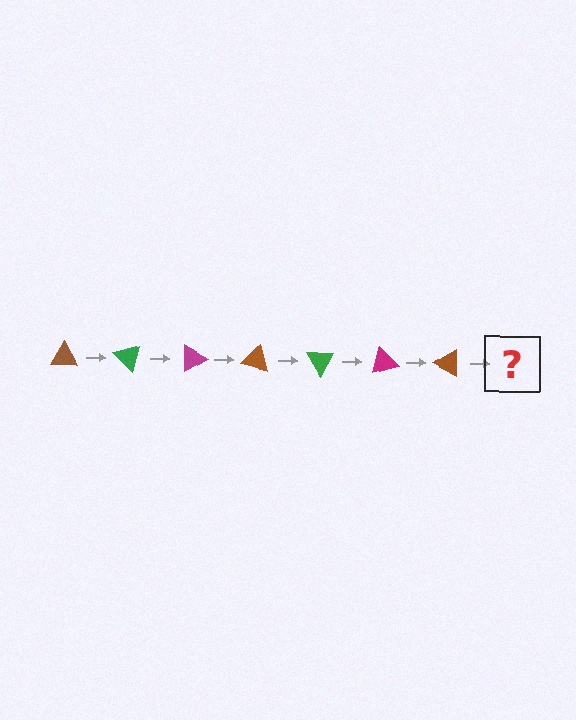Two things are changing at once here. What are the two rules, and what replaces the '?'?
The two rules are that it rotates 45 degrees each step and the color cycles through brown, green, and magenta. The '?' should be a green triangle, rotated 315 degrees from the start.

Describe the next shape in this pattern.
It should be a green triangle, rotated 315 degrees from the start.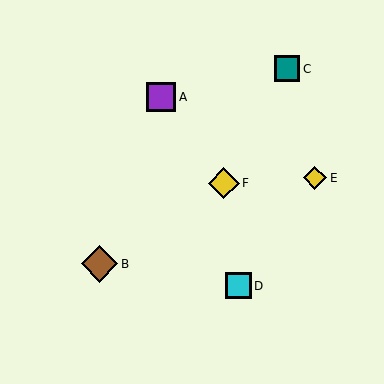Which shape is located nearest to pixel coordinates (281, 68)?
The teal square (labeled C) at (287, 69) is nearest to that location.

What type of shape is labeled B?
Shape B is a brown diamond.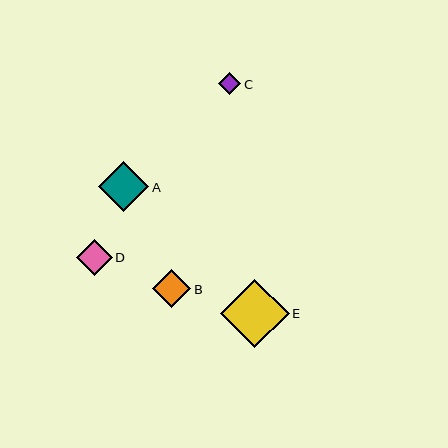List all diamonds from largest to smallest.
From largest to smallest: E, A, B, D, C.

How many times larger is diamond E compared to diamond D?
Diamond E is approximately 1.9 times the size of diamond D.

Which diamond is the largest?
Diamond E is the largest with a size of approximately 69 pixels.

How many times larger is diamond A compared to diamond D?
Diamond A is approximately 1.4 times the size of diamond D.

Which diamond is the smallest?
Diamond C is the smallest with a size of approximately 23 pixels.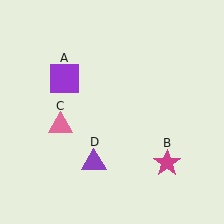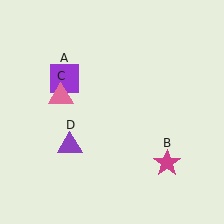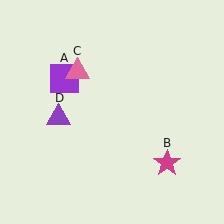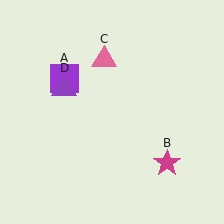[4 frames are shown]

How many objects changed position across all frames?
2 objects changed position: pink triangle (object C), purple triangle (object D).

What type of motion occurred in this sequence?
The pink triangle (object C), purple triangle (object D) rotated clockwise around the center of the scene.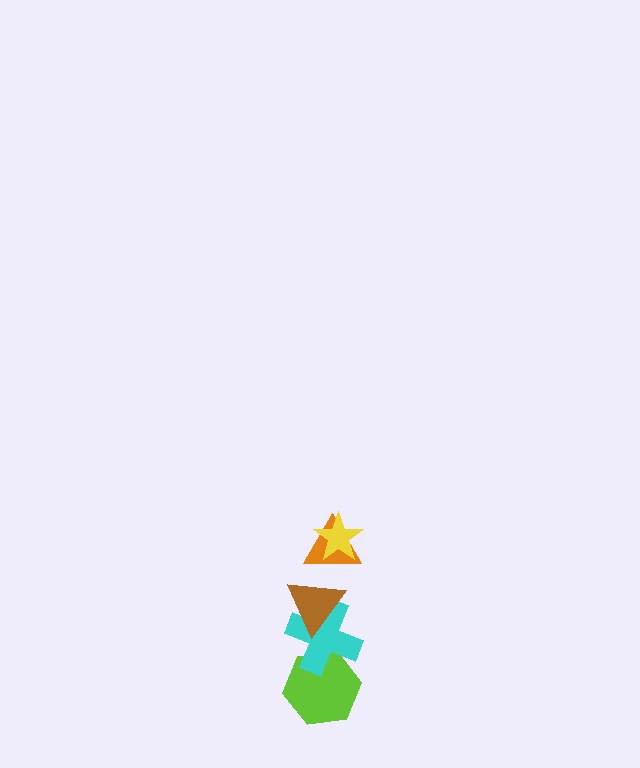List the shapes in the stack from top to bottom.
From top to bottom: the yellow star, the orange triangle, the brown triangle, the cyan cross, the lime hexagon.